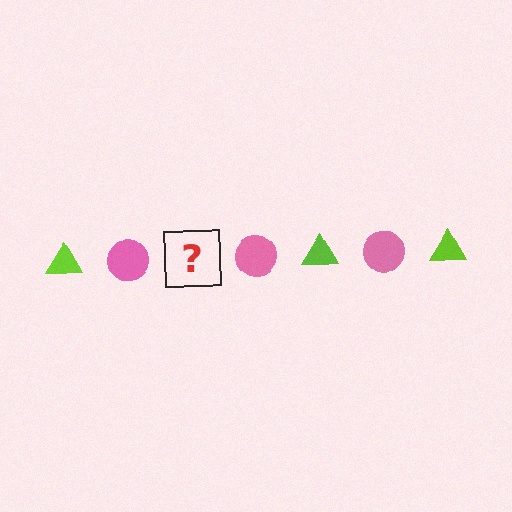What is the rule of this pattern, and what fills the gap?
The rule is that the pattern alternates between lime triangle and pink circle. The gap should be filled with a lime triangle.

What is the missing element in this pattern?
The missing element is a lime triangle.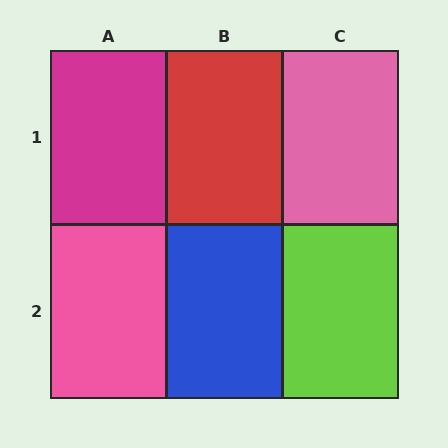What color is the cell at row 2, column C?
Lime.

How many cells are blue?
1 cell is blue.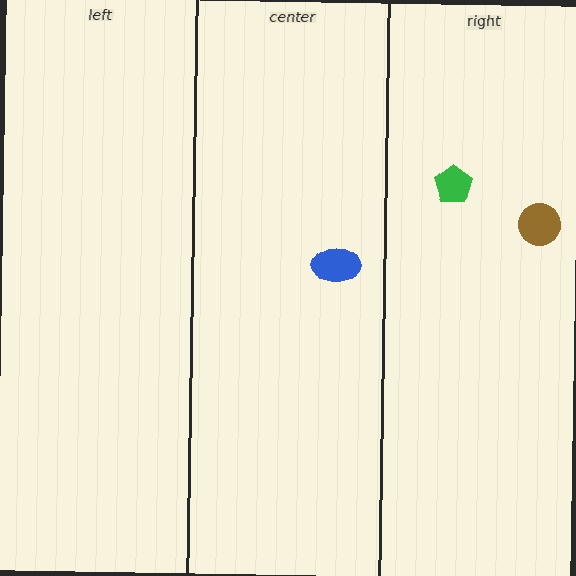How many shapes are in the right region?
2.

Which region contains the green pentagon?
The right region.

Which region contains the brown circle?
The right region.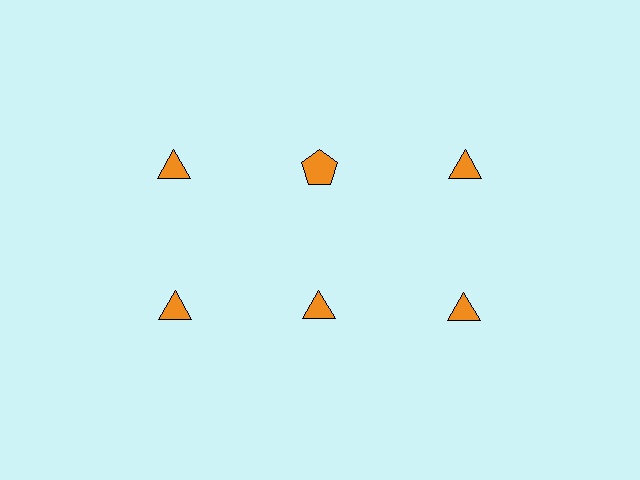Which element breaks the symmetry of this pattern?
The orange pentagon in the top row, second from left column breaks the symmetry. All other shapes are orange triangles.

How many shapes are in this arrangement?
There are 6 shapes arranged in a grid pattern.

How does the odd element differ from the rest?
It has a different shape: pentagon instead of triangle.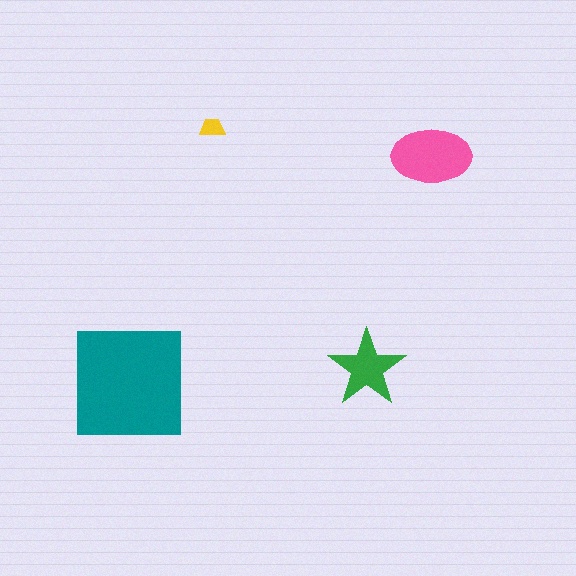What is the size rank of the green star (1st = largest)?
3rd.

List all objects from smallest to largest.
The yellow trapezoid, the green star, the pink ellipse, the teal square.